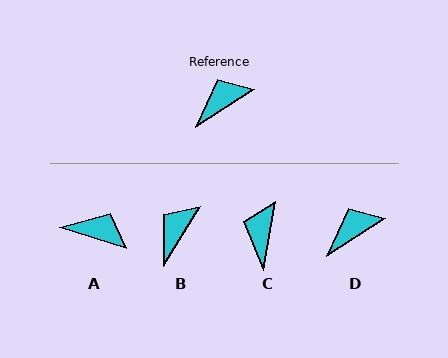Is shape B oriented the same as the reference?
No, it is off by about 26 degrees.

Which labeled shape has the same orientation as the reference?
D.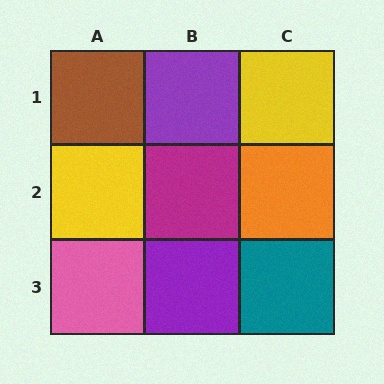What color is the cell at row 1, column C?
Yellow.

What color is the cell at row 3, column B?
Purple.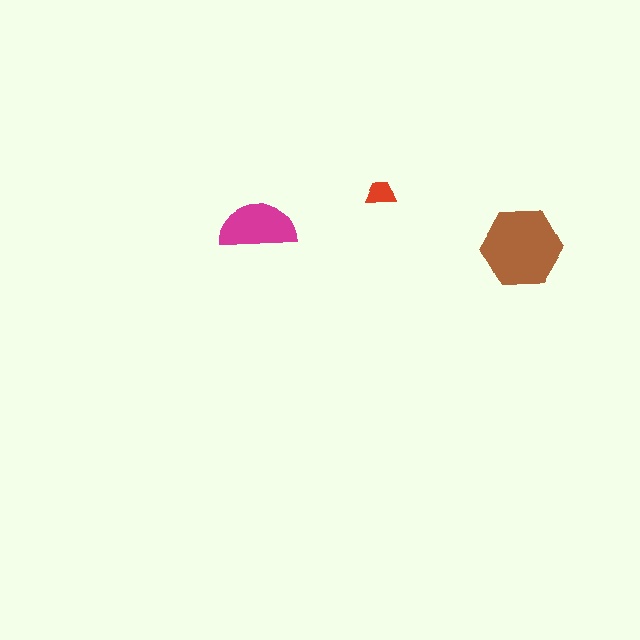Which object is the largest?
The brown hexagon.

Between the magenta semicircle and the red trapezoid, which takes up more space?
The magenta semicircle.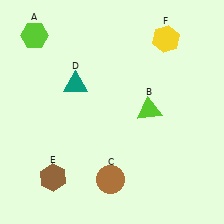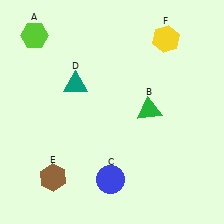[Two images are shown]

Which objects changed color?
B changed from lime to green. C changed from brown to blue.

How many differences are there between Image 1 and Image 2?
There are 2 differences between the two images.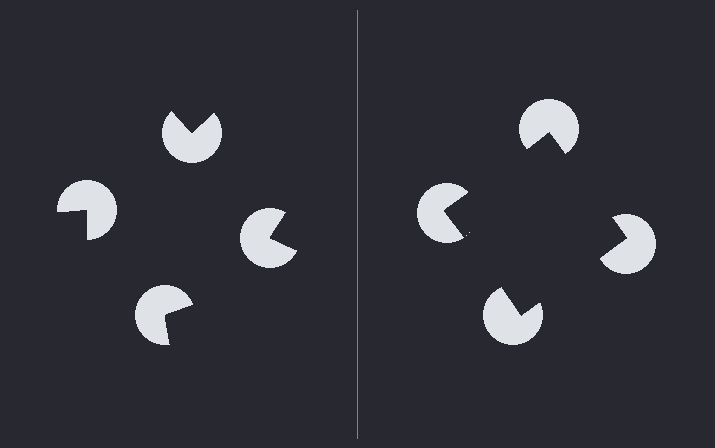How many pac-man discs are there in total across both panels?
8 — 4 on each side.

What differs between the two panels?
The pac-man discs are positioned identically on both sides; only the wedge orientations differ. On the right they align to a square; on the left they are misaligned.